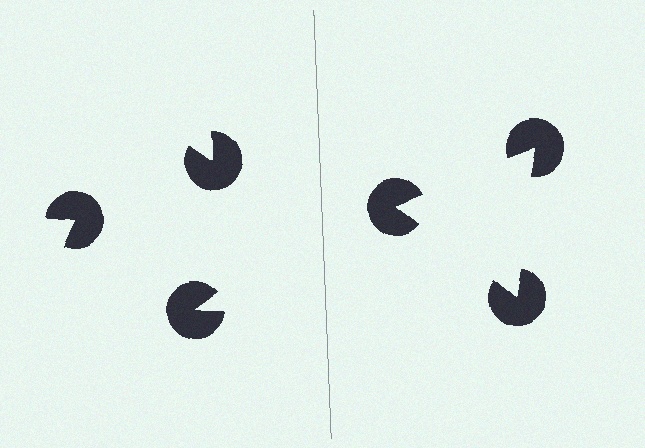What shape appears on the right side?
An illusory triangle.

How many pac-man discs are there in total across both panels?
6 — 3 on each side.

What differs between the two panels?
The pac-man discs are positioned identically on both sides; only the wedge orientations differ. On the right they align to a triangle; on the left they are misaligned.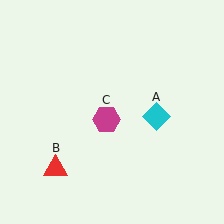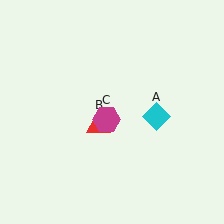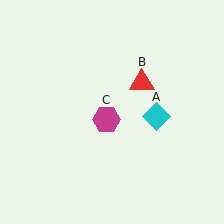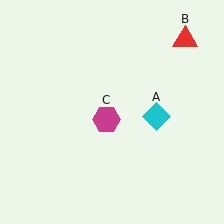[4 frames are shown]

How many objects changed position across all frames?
1 object changed position: red triangle (object B).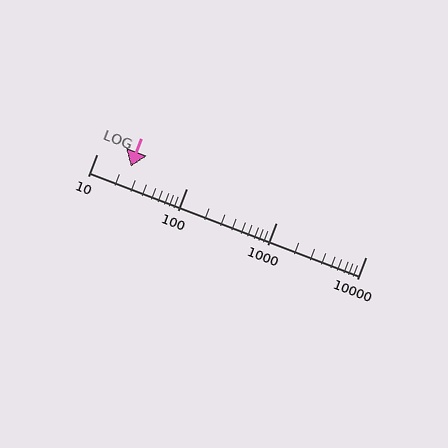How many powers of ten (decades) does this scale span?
The scale spans 3 decades, from 10 to 10000.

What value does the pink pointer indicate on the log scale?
The pointer indicates approximately 24.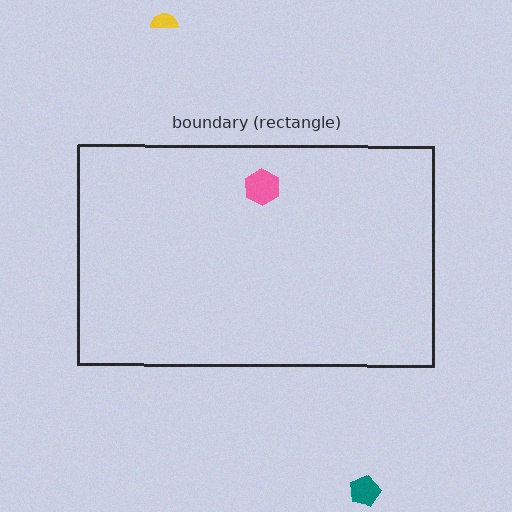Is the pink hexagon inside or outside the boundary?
Inside.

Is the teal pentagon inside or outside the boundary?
Outside.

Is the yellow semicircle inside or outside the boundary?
Outside.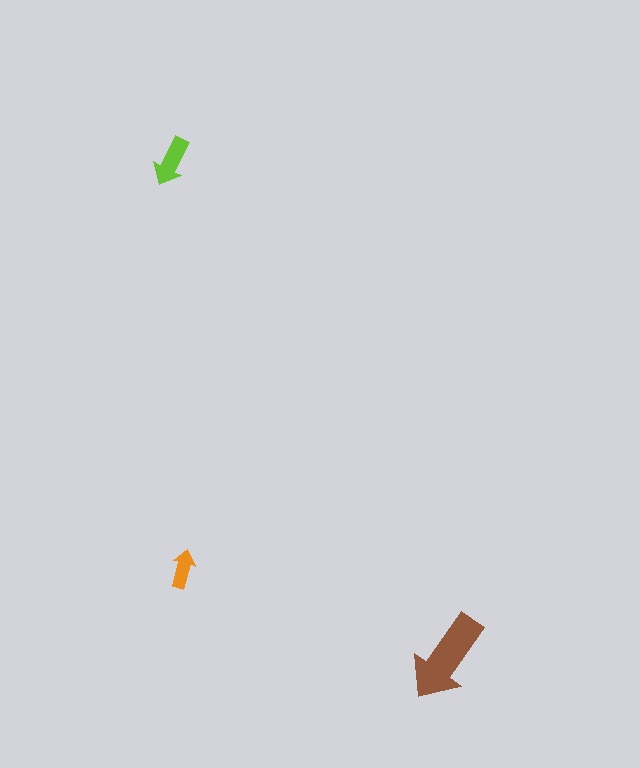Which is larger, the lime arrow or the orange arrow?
The lime one.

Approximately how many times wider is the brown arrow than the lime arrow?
About 2 times wider.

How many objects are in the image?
There are 3 objects in the image.